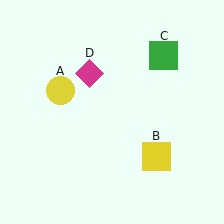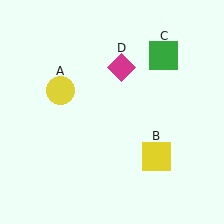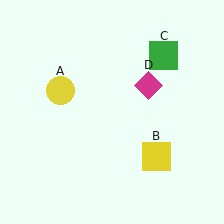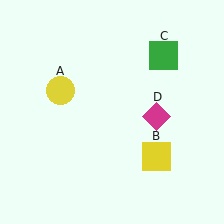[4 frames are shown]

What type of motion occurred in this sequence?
The magenta diamond (object D) rotated clockwise around the center of the scene.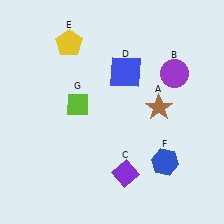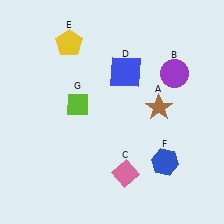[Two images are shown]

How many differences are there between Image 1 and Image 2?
There is 1 difference between the two images.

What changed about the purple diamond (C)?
In Image 1, C is purple. In Image 2, it changed to pink.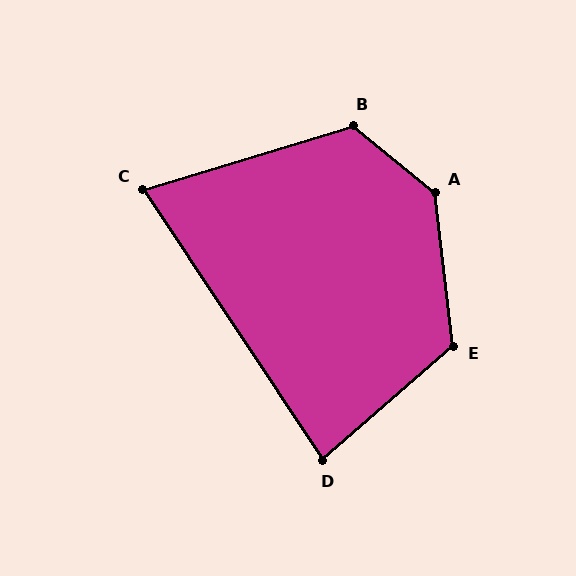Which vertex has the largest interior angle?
A, at approximately 136 degrees.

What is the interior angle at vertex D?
Approximately 83 degrees (acute).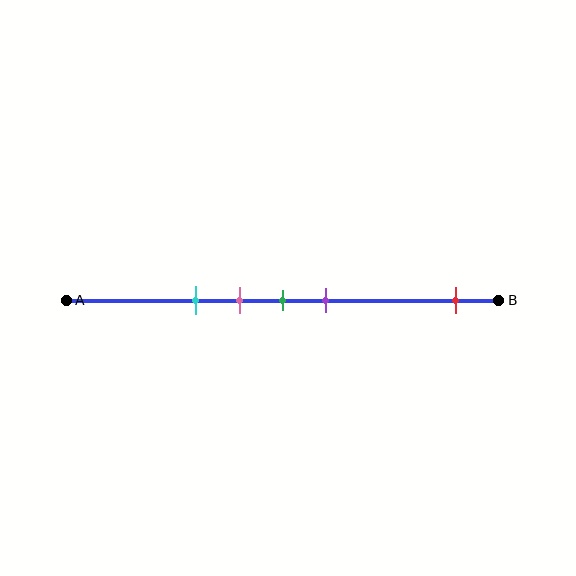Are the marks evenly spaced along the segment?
No, the marks are not evenly spaced.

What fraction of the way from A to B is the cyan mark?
The cyan mark is approximately 30% (0.3) of the way from A to B.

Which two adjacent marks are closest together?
The pink and green marks are the closest adjacent pair.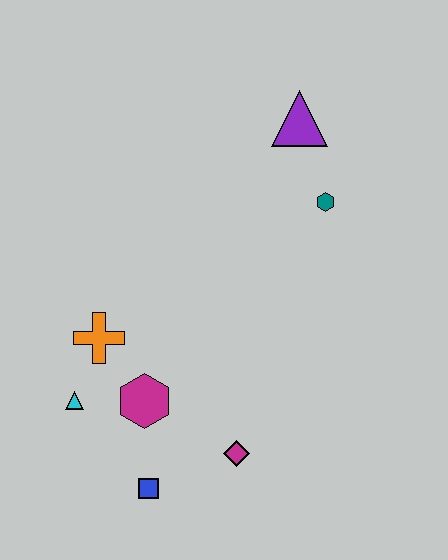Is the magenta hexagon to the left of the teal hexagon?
Yes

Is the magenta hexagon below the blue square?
No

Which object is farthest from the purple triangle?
The blue square is farthest from the purple triangle.